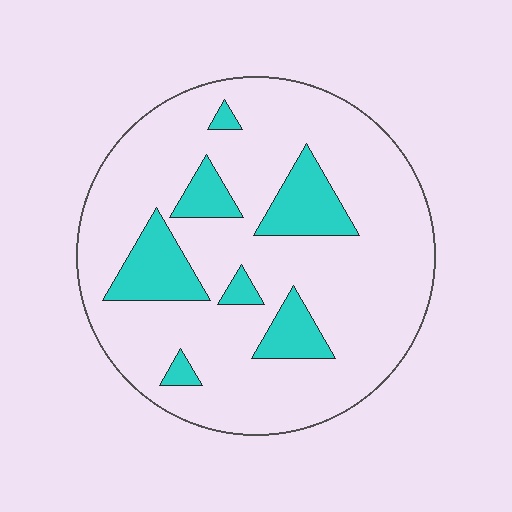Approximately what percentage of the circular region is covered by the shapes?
Approximately 20%.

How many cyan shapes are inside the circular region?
7.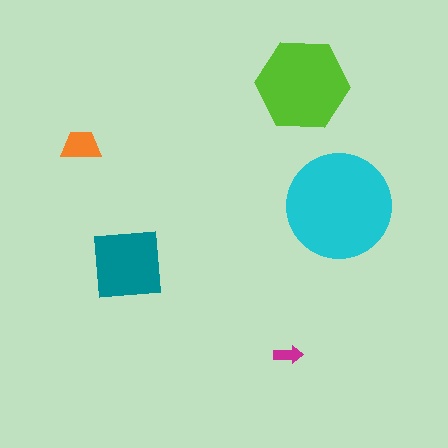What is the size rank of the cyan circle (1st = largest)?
1st.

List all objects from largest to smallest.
The cyan circle, the lime hexagon, the teal square, the orange trapezoid, the magenta arrow.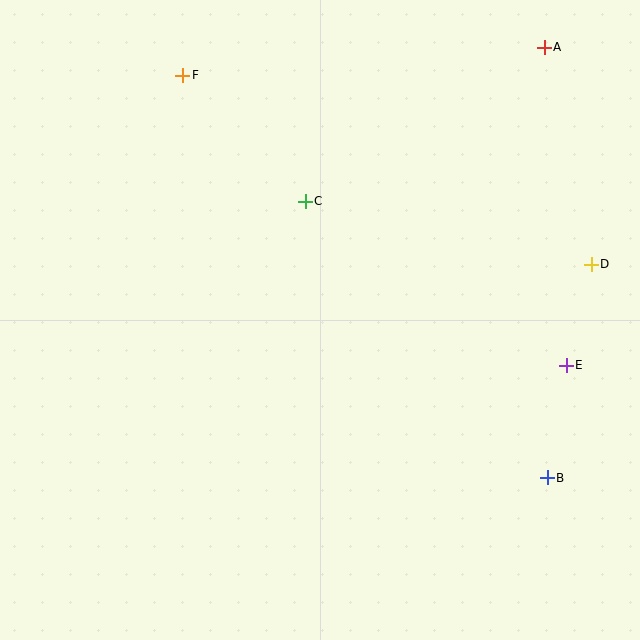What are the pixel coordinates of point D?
Point D is at (591, 264).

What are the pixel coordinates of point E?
Point E is at (566, 365).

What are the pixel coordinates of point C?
Point C is at (305, 201).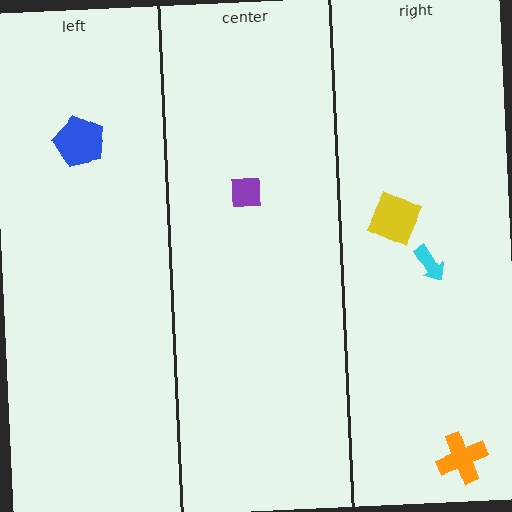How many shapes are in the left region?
1.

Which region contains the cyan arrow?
The right region.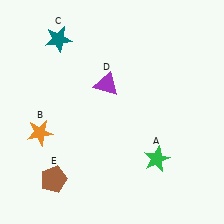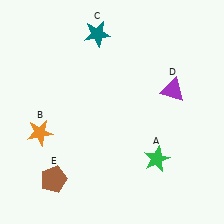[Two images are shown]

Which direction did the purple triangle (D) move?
The purple triangle (D) moved right.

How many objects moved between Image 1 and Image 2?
2 objects moved between the two images.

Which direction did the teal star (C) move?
The teal star (C) moved right.